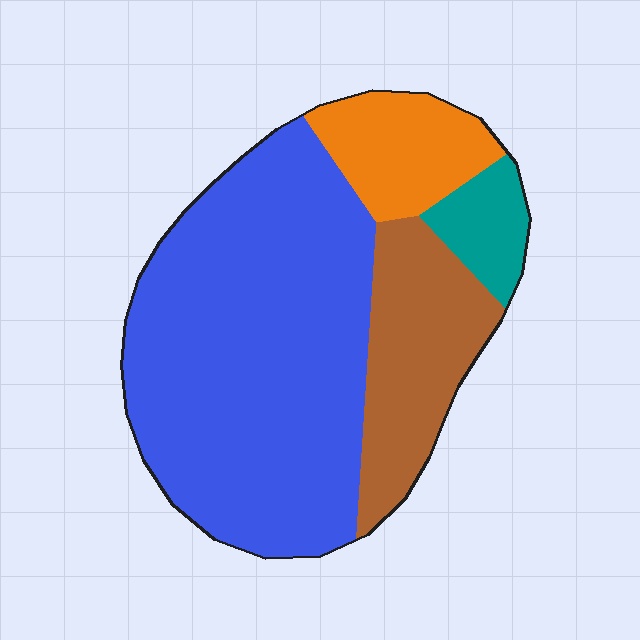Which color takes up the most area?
Blue, at roughly 60%.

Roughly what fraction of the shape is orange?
Orange takes up less than a sixth of the shape.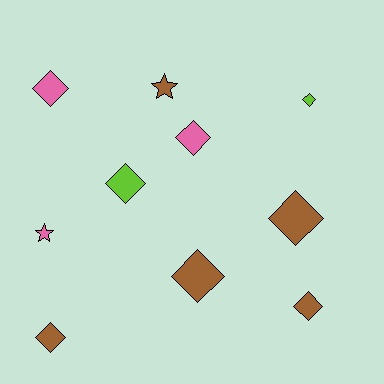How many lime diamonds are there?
There are 2 lime diamonds.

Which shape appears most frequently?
Diamond, with 8 objects.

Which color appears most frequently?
Brown, with 5 objects.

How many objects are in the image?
There are 10 objects.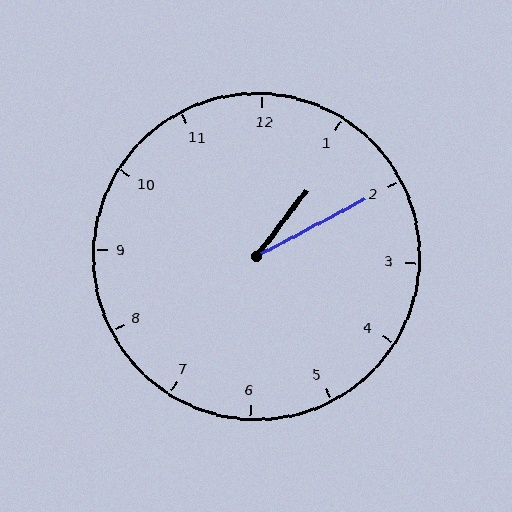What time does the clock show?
1:10.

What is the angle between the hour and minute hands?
Approximately 25 degrees.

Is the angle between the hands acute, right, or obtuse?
It is acute.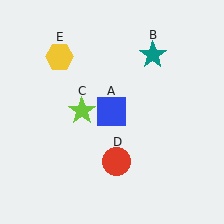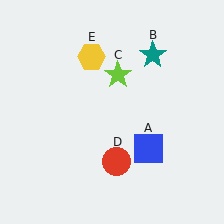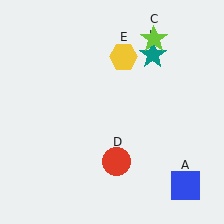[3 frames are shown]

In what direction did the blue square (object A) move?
The blue square (object A) moved down and to the right.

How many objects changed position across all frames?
3 objects changed position: blue square (object A), lime star (object C), yellow hexagon (object E).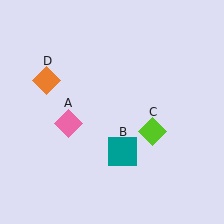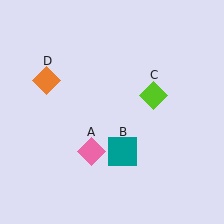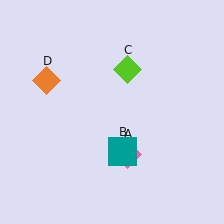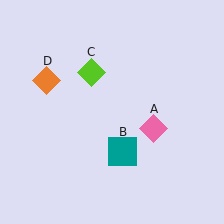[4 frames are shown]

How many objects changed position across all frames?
2 objects changed position: pink diamond (object A), lime diamond (object C).